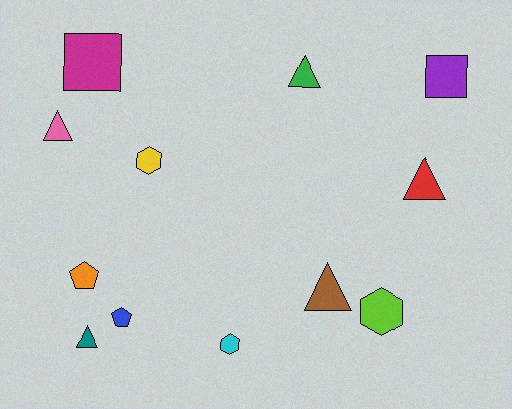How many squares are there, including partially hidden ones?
There are 2 squares.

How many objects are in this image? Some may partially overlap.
There are 12 objects.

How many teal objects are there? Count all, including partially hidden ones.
There is 1 teal object.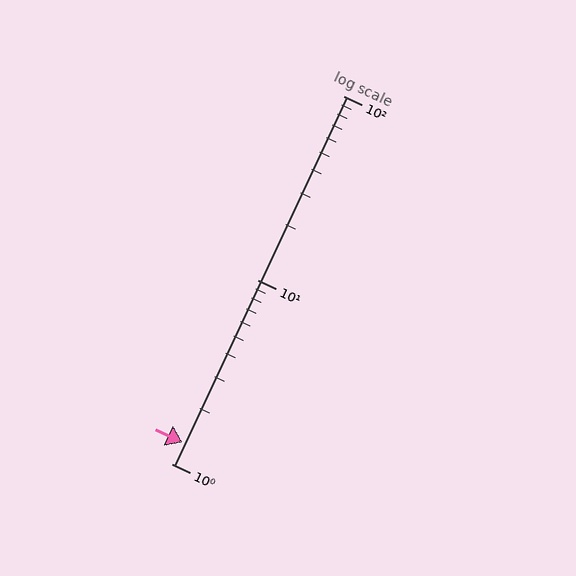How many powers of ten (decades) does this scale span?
The scale spans 2 decades, from 1 to 100.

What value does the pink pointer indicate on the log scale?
The pointer indicates approximately 1.3.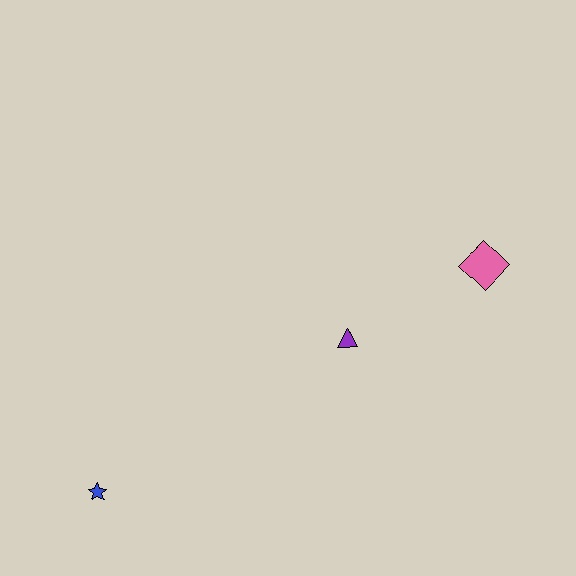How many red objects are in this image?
There are no red objects.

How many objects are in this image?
There are 3 objects.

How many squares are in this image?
There are no squares.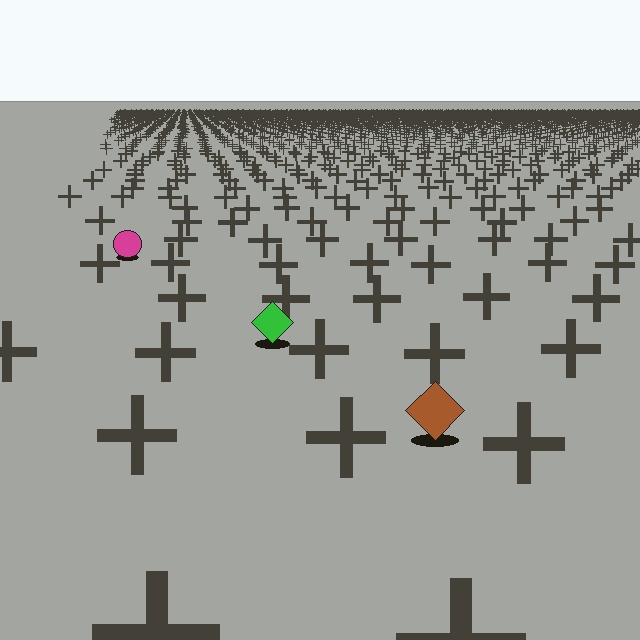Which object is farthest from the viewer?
The magenta circle is farthest from the viewer. It appears smaller and the ground texture around it is denser.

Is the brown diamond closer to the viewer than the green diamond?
Yes. The brown diamond is closer — you can tell from the texture gradient: the ground texture is coarser near it.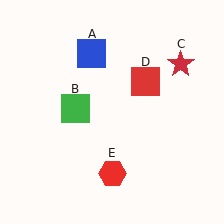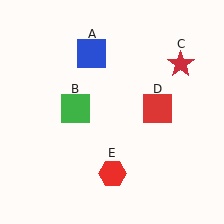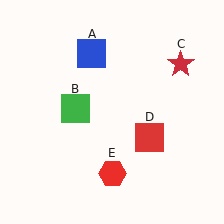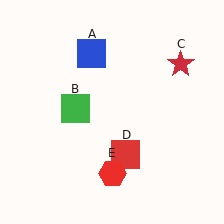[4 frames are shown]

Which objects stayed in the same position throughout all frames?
Blue square (object A) and green square (object B) and red star (object C) and red hexagon (object E) remained stationary.